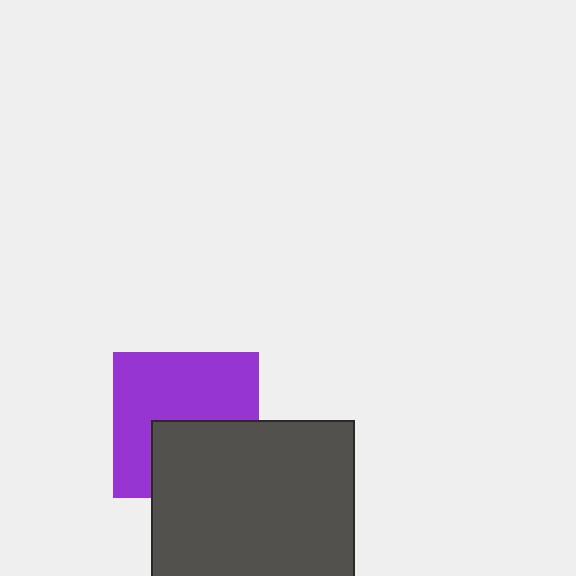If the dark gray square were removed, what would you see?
You would see the complete purple square.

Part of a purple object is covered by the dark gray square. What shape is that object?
It is a square.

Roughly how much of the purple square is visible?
About half of it is visible (roughly 60%).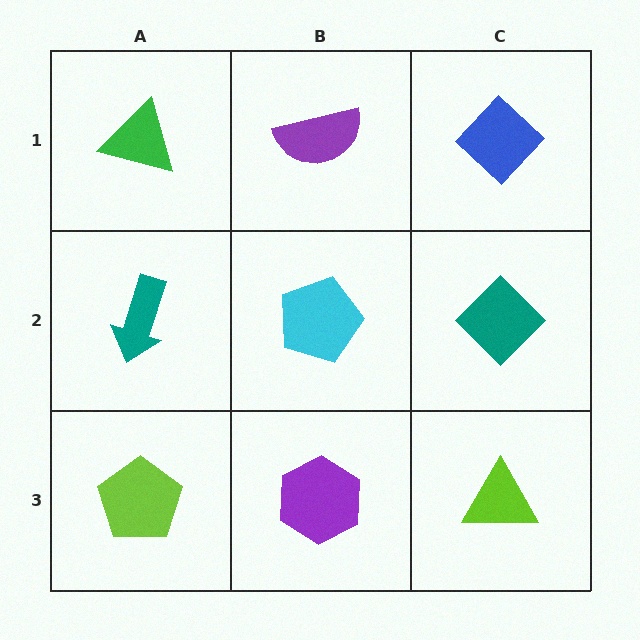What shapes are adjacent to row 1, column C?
A teal diamond (row 2, column C), a purple semicircle (row 1, column B).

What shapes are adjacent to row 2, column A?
A green triangle (row 1, column A), a lime pentagon (row 3, column A), a cyan pentagon (row 2, column B).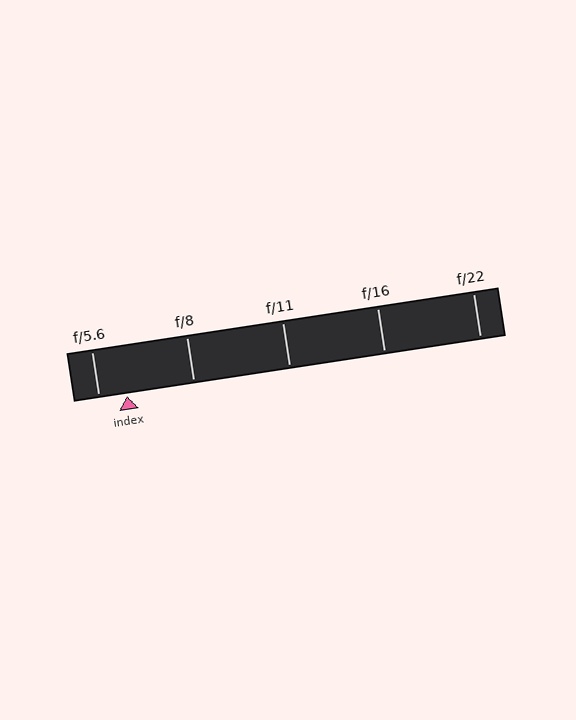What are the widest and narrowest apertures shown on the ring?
The widest aperture shown is f/5.6 and the narrowest is f/22.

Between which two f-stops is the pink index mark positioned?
The index mark is between f/5.6 and f/8.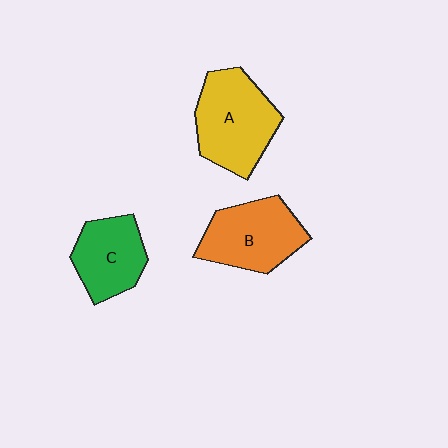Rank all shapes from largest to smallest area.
From largest to smallest: A (yellow), B (orange), C (green).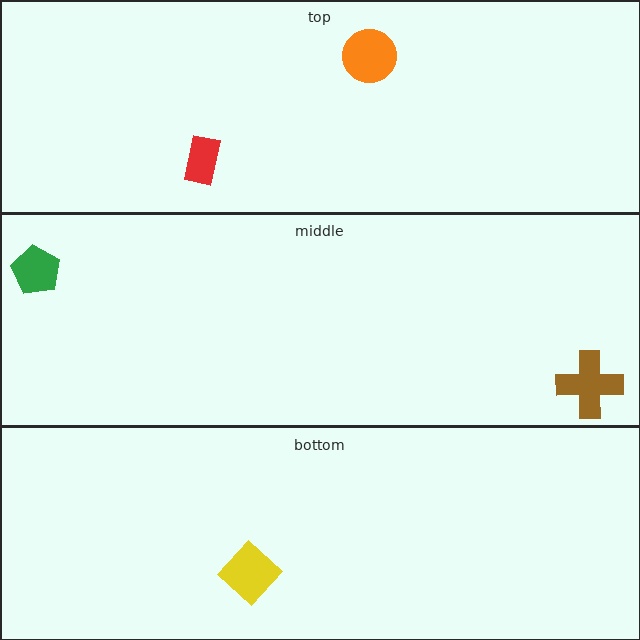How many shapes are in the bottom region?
1.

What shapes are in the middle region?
The green pentagon, the brown cross.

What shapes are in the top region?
The orange circle, the red rectangle.